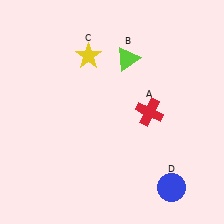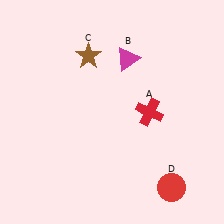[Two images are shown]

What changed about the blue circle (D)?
In Image 1, D is blue. In Image 2, it changed to red.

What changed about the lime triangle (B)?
In Image 1, B is lime. In Image 2, it changed to magenta.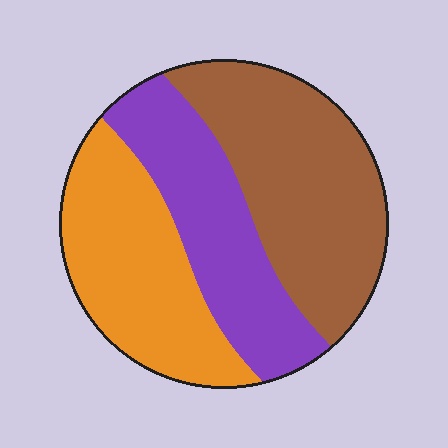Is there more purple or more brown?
Brown.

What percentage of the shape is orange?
Orange covers around 30% of the shape.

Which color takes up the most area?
Brown, at roughly 40%.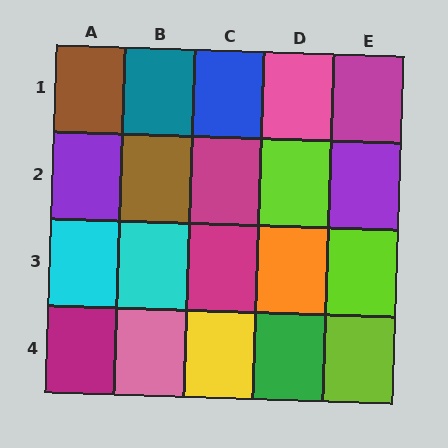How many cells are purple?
2 cells are purple.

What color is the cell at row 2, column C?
Magenta.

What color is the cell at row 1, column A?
Brown.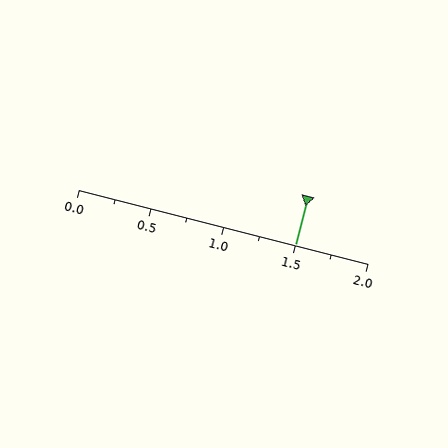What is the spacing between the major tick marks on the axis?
The major ticks are spaced 0.5 apart.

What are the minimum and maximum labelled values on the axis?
The axis runs from 0.0 to 2.0.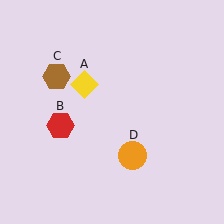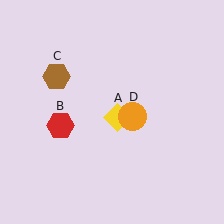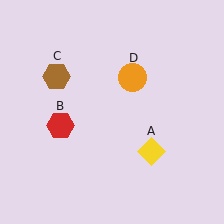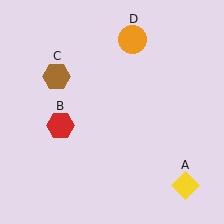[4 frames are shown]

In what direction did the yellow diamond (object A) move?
The yellow diamond (object A) moved down and to the right.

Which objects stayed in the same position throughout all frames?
Red hexagon (object B) and brown hexagon (object C) remained stationary.